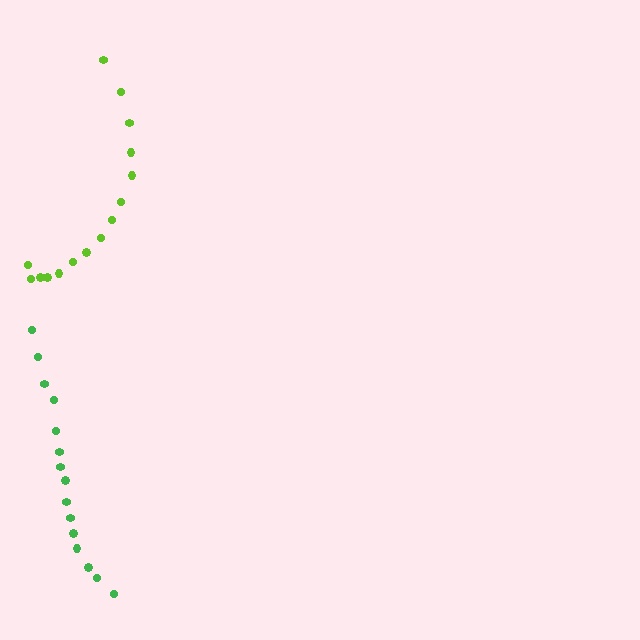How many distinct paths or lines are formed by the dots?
There are 2 distinct paths.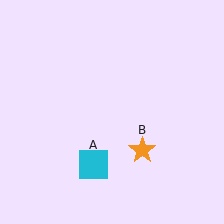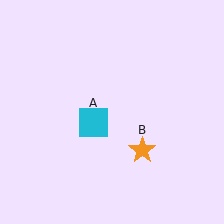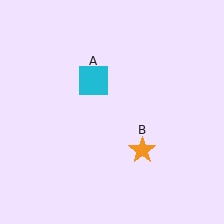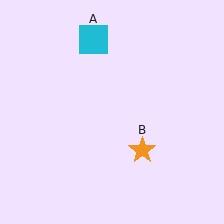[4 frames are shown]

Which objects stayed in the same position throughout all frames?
Orange star (object B) remained stationary.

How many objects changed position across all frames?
1 object changed position: cyan square (object A).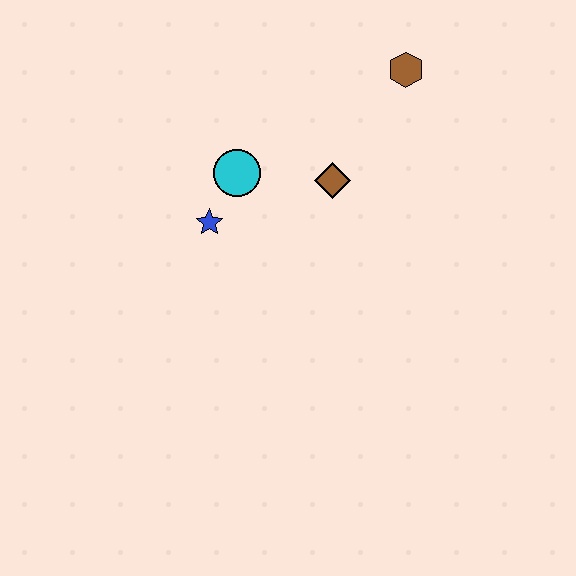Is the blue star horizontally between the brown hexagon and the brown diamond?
No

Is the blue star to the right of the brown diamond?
No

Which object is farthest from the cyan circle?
The brown hexagon is farthest from the cyan circle.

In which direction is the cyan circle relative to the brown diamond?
The cyan circle is to the left of the brown diamond.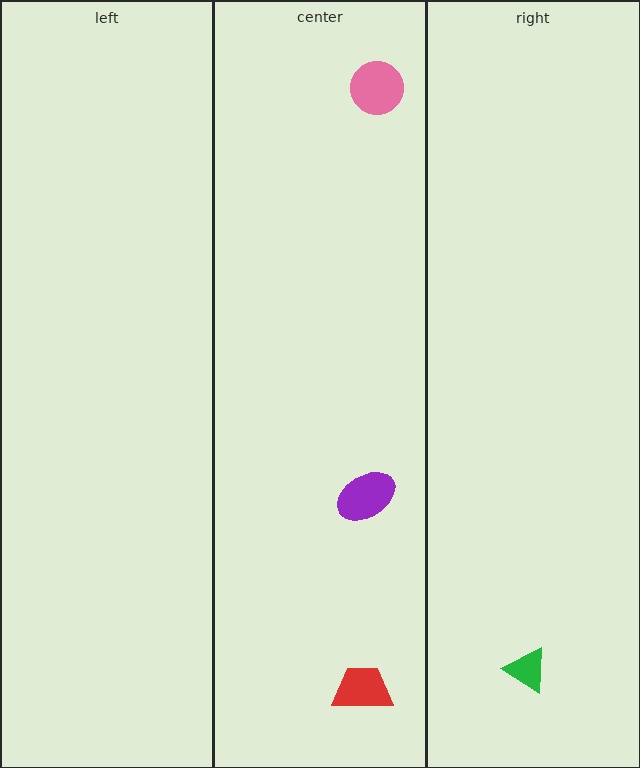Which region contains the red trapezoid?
The center region.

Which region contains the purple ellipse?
The center region.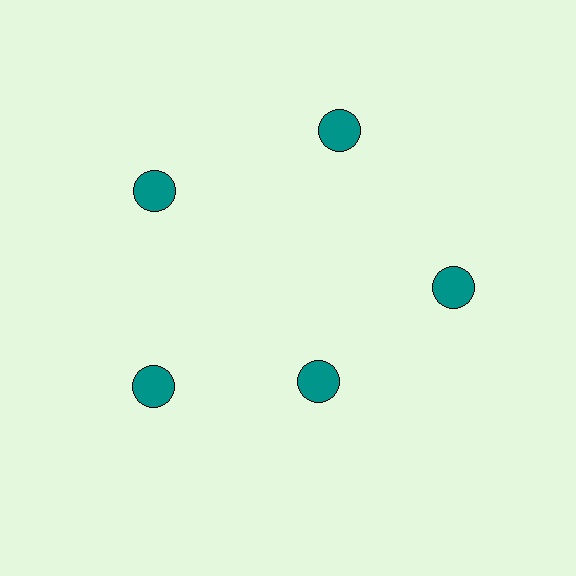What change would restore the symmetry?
The symmetry would be restored by moving it outward, back onto the ring so that all 5 circles sit at equal angles and equal distance from the center.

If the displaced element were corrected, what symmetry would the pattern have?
It would have 5-fold rotational symmetry — the pattern would map onto itself every 72 degrees.